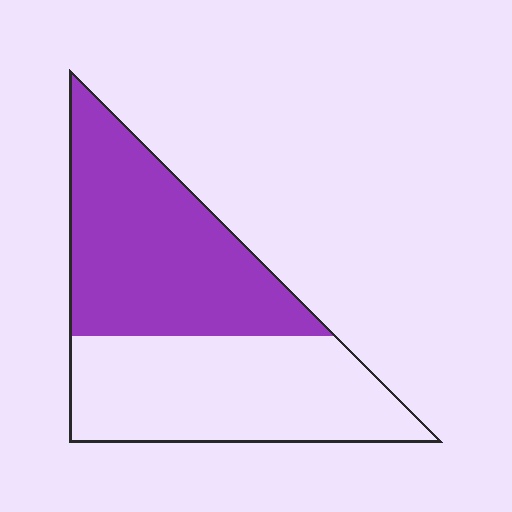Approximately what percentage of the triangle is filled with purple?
Approximately 50%.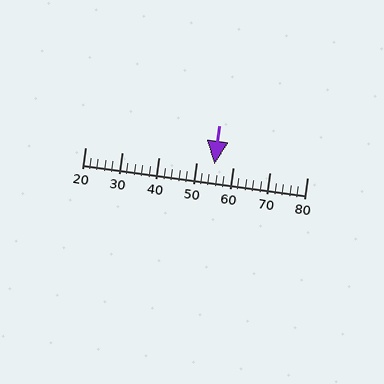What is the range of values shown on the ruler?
The ruler shows values from 20 to 80.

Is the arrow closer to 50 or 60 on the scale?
The arrow is closer to 60.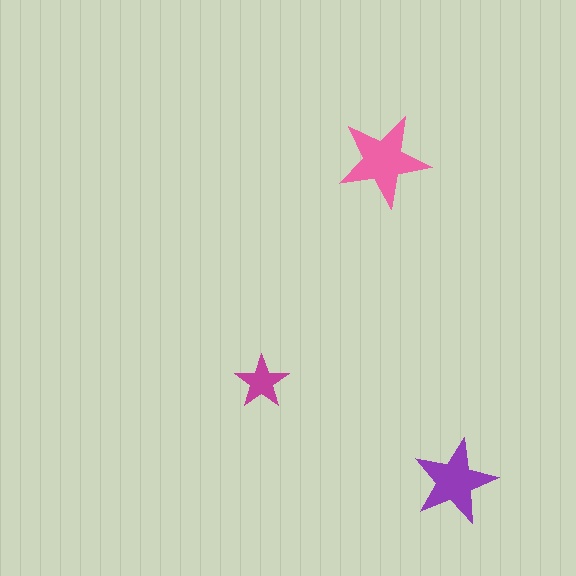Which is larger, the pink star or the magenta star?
The pink one.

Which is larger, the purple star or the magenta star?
The purple one.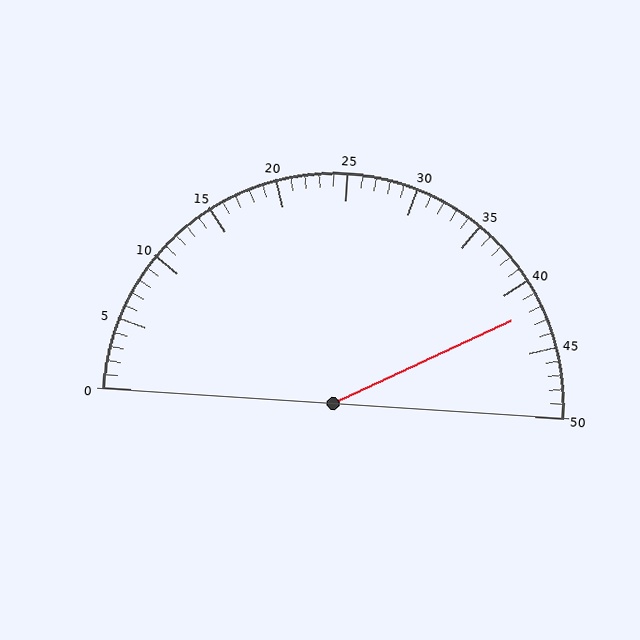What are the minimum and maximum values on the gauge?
The gauge ranges from 0 to 50.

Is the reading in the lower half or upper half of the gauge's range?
The reading is in the upper half of the range (0 to 50).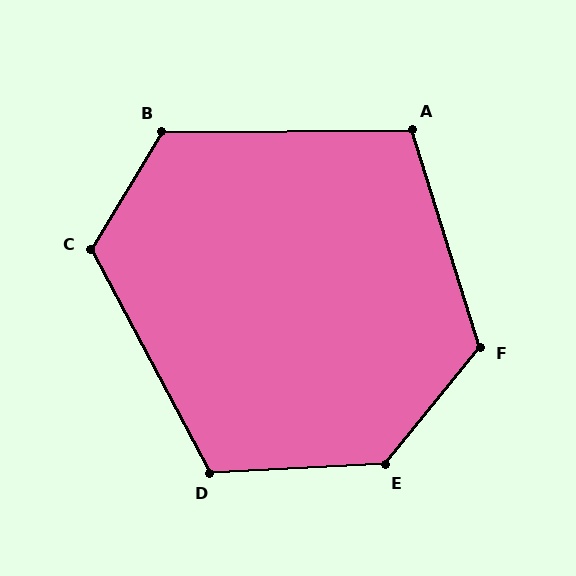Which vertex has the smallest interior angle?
A, at approximately 107 degrees.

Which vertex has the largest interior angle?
E, at approximately 132 degrees.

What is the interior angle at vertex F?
Approximately 124 degrees (obtuse).